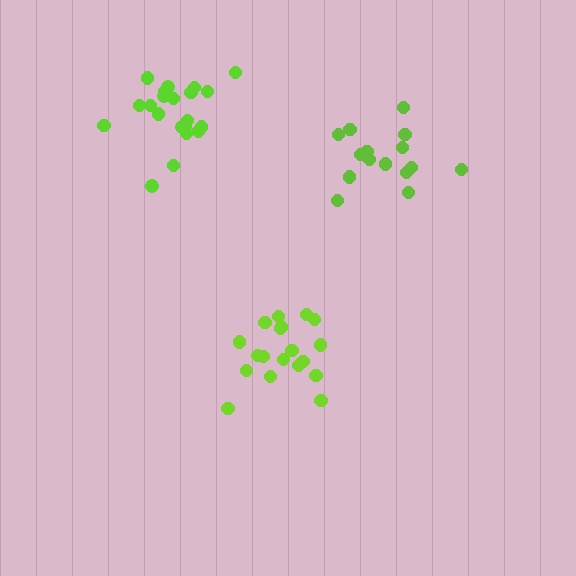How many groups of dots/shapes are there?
There are 3 groups.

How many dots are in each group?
Group 1: 15 dots, Group 2: 19 dots, Group 3: 21 dots (55 total).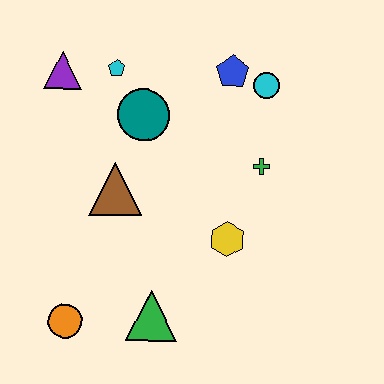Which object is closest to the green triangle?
The orange circle is closest to the green triangle.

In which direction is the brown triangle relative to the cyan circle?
The brown triangle is to the left of the cyan circle.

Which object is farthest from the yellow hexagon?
The purple triangle is farthest from the yellow hexagon.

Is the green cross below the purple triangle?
Yes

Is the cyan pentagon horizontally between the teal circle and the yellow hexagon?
No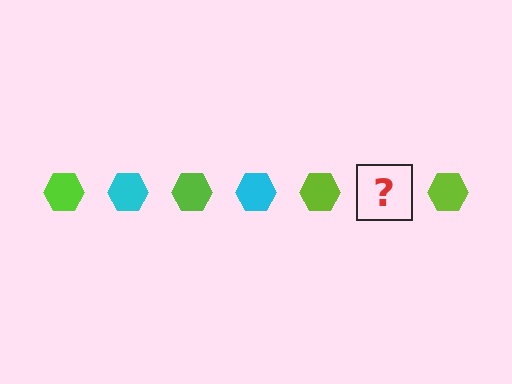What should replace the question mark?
The question mark should be replaced with a cyan hexagon.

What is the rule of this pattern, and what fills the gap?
The rule is that the pattern cycles through lime, cyan hexagons. The gap should be filled with a cyan hexagon.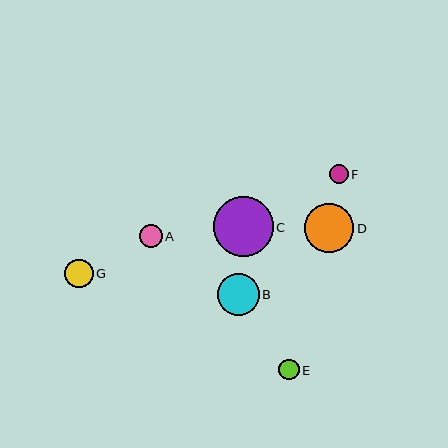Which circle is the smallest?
Circle F is the smallest with a size of approximately 19 pixels.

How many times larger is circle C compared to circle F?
Circle C is approximately 3.2 times the size of circle F.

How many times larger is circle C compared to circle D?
Circle C is approximately 1.2 times the size of circle D.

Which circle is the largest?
Circle C is the largest with a size of approximately 59 pixels.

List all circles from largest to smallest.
From largest to smallest: C, D, B, G, A, E, F.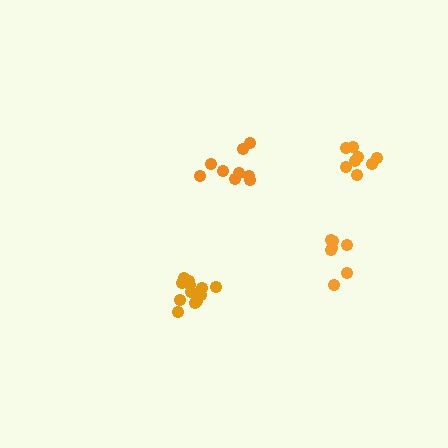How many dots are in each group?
Group 1: 9 dots, Group 2: 12 dots, Group 3: 7 dots, Group 4: 8 dots (36 total).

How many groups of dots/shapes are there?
There are 4 groups.